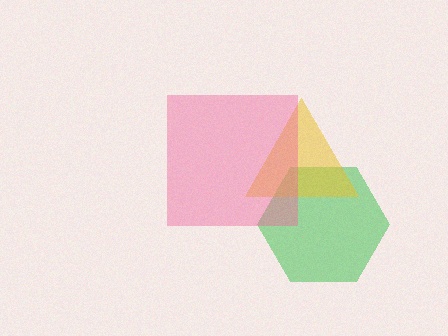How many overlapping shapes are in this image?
There are 3 overlapping shapes in the image.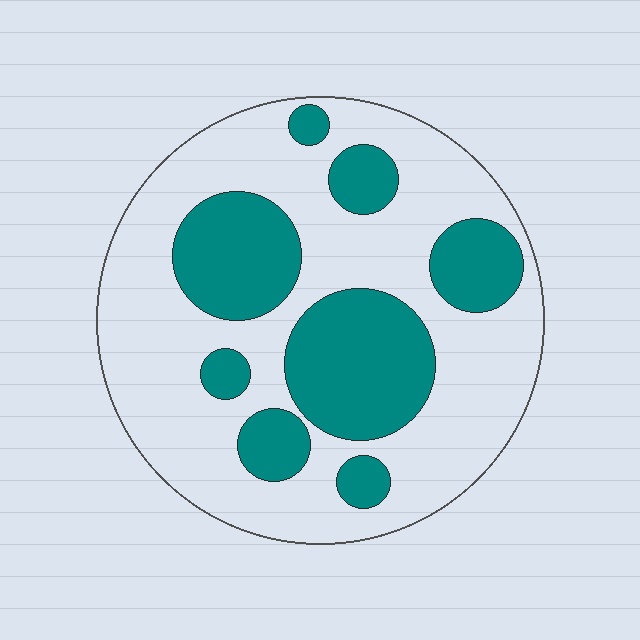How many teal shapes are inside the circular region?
8.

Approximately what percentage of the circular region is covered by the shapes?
Approximately 35%.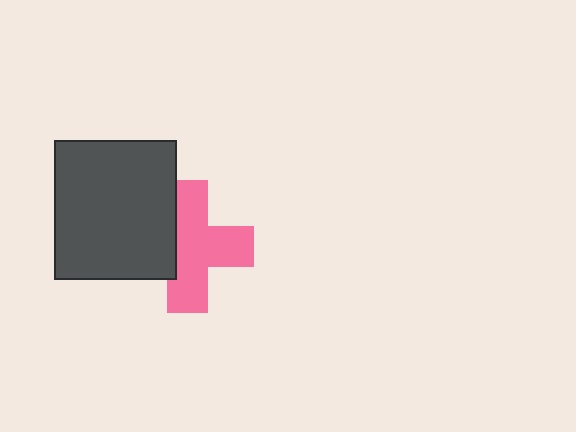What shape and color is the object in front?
The object in front is a dark gray rectangle.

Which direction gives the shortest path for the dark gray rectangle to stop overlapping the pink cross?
Moving left gives the shortest separation.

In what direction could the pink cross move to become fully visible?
The pink cross could move right. That would shift it out from behind the dark gray rectangle entirely.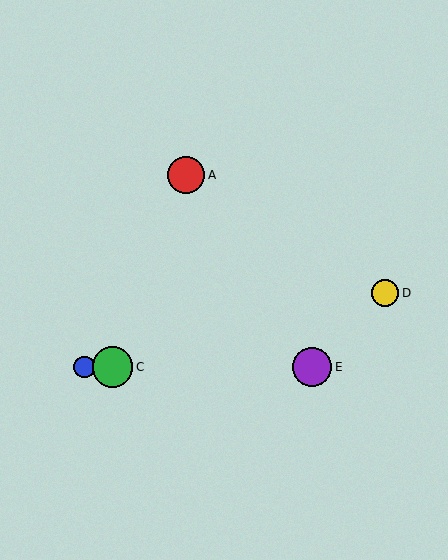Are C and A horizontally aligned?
No, C is at y≈367 and A is at y≈175.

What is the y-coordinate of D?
Object D is at y≈293.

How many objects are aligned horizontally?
3 objects (B, C, E) are aligned horizontally.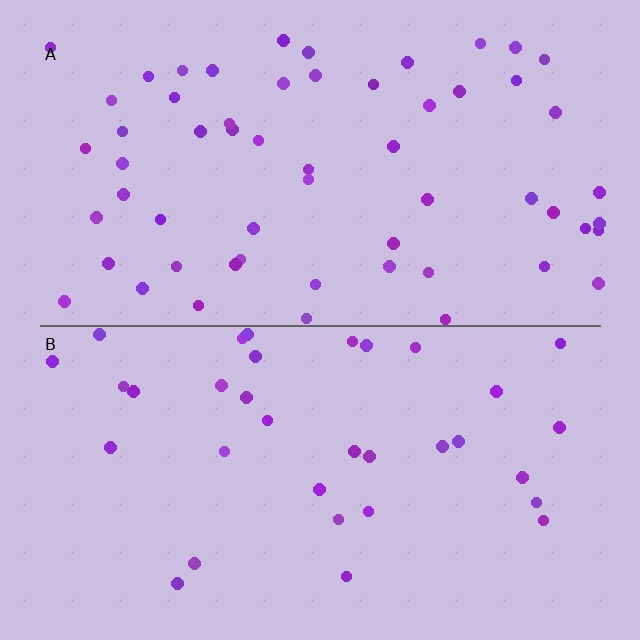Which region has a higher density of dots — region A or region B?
A (the top).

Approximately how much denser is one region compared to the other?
Approximately 1.7× — region A over region B.